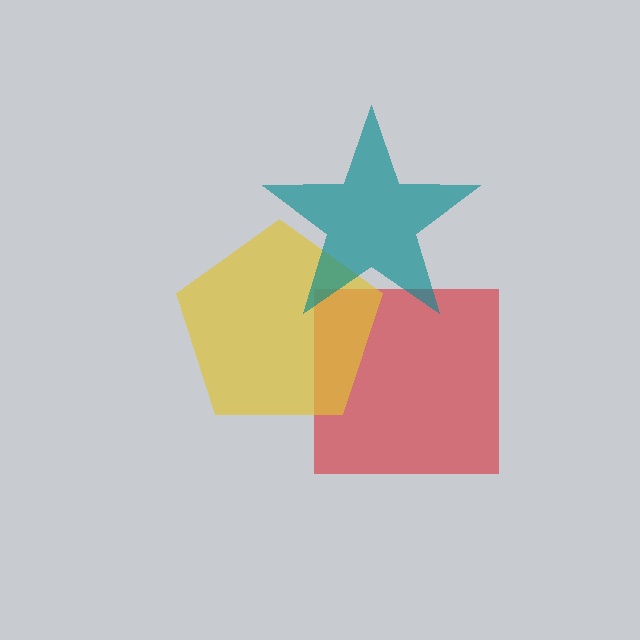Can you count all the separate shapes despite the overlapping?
Yes, there are 3 separate shapes.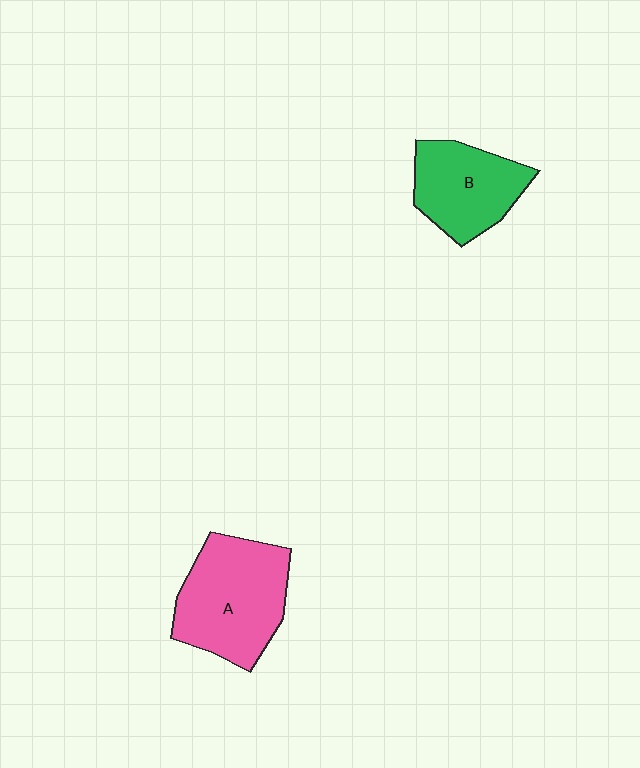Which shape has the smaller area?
Shape B (green).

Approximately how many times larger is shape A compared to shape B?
Approximately 1.3 times.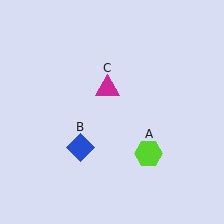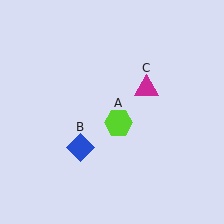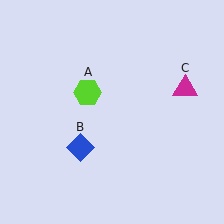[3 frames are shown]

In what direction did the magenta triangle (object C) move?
The magenta triangle (object C) moved right.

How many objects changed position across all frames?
2 objects changed position: lime hexagon (object A), magenta triangle (object C).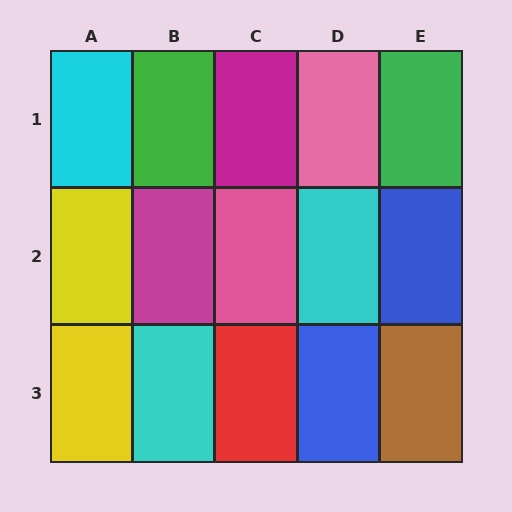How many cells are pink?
2 cells are pink.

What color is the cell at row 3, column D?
Blue.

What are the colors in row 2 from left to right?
Yellow, magenta, pink, cyan, blue.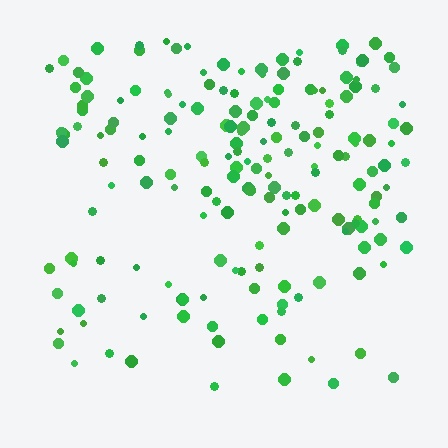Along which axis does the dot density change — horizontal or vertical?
Vertical.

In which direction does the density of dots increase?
From bottom to top, with the top side densest.